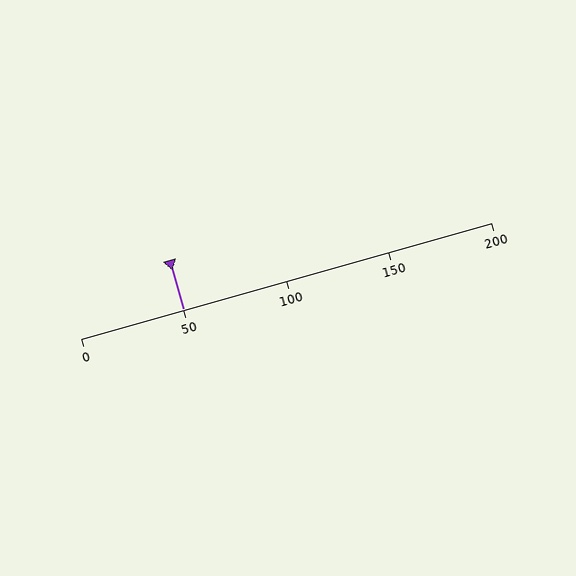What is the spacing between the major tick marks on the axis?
The major ticks are spaced 50 apart.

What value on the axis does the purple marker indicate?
The marker indicates approximately 50.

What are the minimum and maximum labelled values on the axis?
The axis runs from 0 to 200.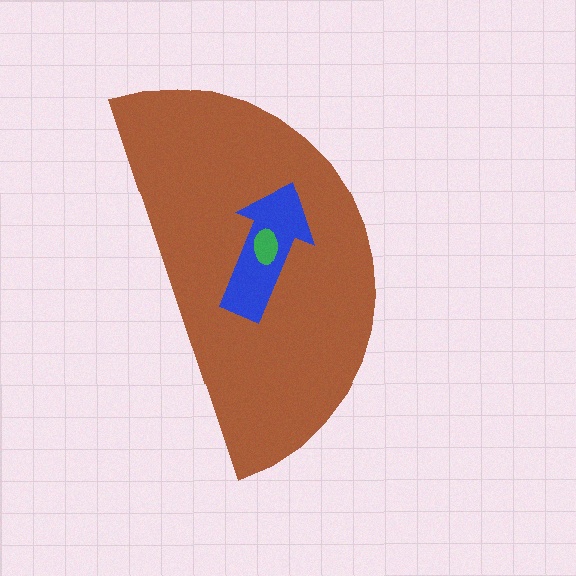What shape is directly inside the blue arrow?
The green ellipse.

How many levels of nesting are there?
3.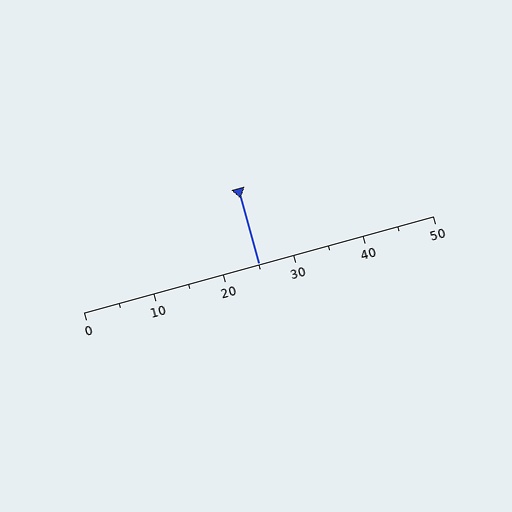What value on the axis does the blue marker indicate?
The marker indicates approximately 25.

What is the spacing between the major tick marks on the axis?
The major ticks are spaced 10 apart.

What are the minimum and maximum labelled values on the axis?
The axis runs from 0 to 50.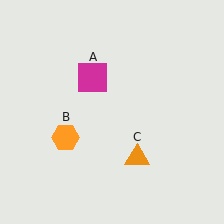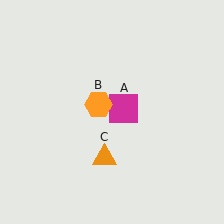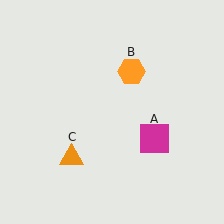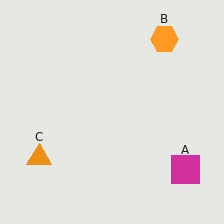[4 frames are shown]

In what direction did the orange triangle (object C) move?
The orange triangle (object C) moved left.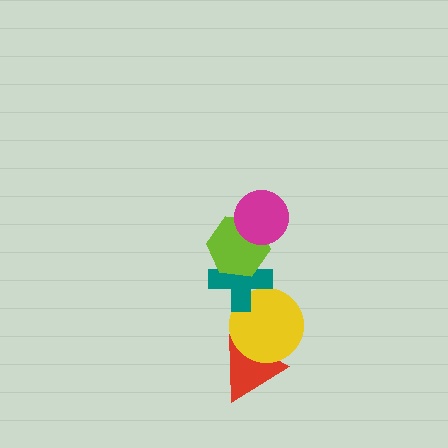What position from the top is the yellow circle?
The yellow circle is 4th from the top.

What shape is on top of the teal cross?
The lime hexagon is on top of the teal cross.